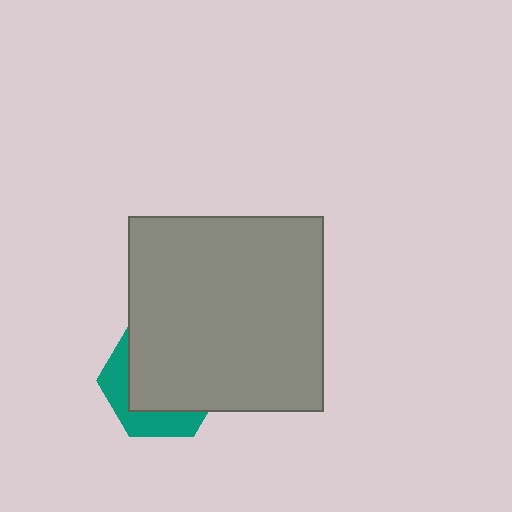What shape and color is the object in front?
The object in front is a gray square.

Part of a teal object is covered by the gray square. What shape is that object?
It is a hexagon.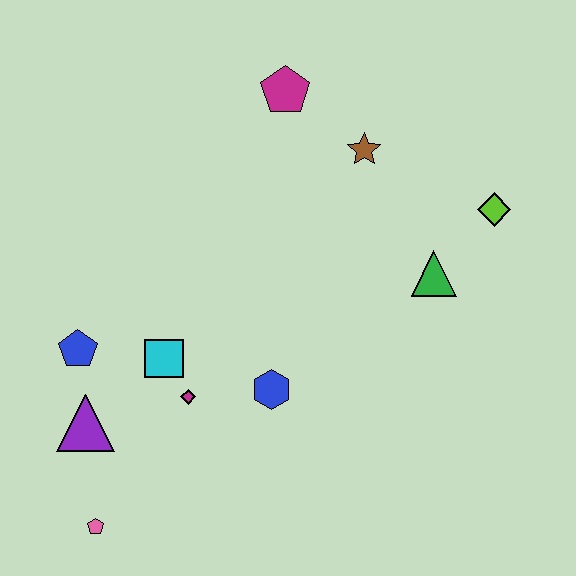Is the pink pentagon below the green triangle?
Yes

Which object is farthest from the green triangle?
The pink pentagon is farthest from the green triangle.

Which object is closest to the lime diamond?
The green triangle is closest to the lime diamond.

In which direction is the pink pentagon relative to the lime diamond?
The pink pentagon is to the left of the lime diamond.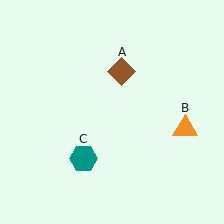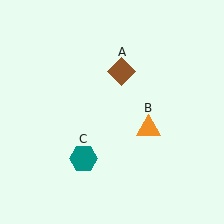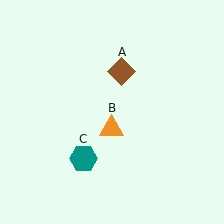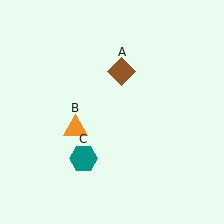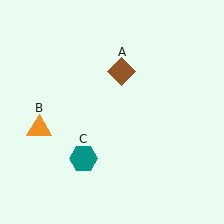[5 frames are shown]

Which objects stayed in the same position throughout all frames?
Brown diamond (object A) and teal hexagon (object C) remained stationary.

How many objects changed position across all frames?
1 object changed position: orange triangle (object B).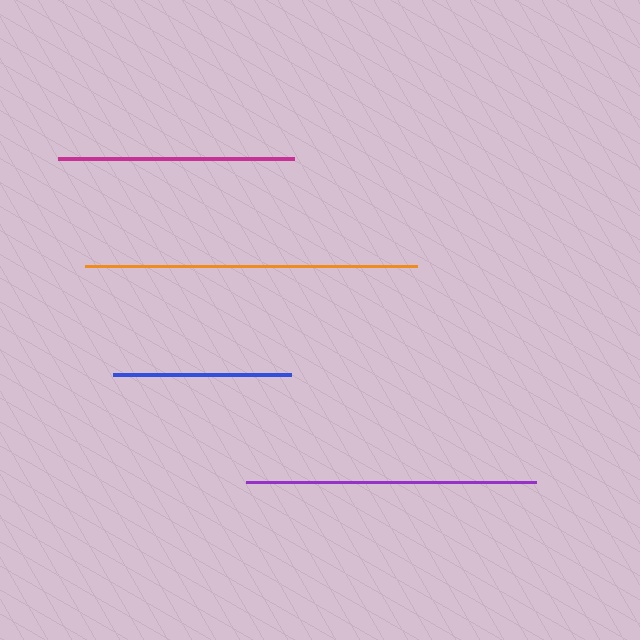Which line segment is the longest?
The orange line is the longest at approximately 332 pixels.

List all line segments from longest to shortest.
From longest to shortest: orange, purple, magenta, blue.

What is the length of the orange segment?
The orange segment is approximately 332 pixels long.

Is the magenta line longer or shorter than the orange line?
The orange line is longer than the magenta line.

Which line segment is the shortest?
The blue line is the shortest at approximately 178 pixels.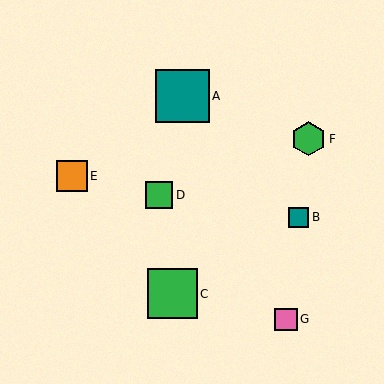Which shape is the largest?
The teal square (labeled A) is the largest.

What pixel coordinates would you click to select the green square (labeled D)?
Click at (159, 195) to select the green square D.